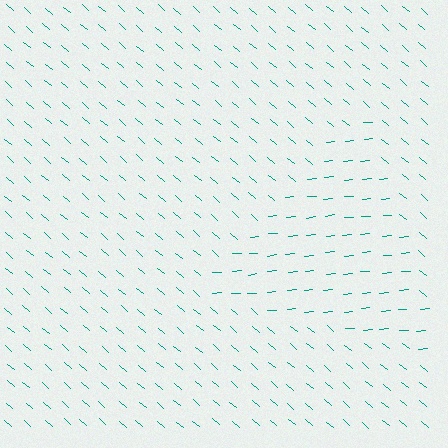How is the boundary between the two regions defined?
The boundary is defined purely by a change in line orientation (approximately 45 degrees difference). All lines are the same color and thickness.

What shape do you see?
I see a triangle.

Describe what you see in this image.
The image is filled with small teal line segments. A triangle region in the image has lines oriented differently from the surrounding lines, creating a visible texture boundary.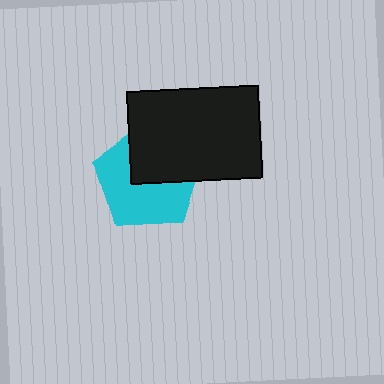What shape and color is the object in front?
The object in front is a black rectangle.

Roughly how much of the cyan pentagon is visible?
About half of it is visible (roughly 58%).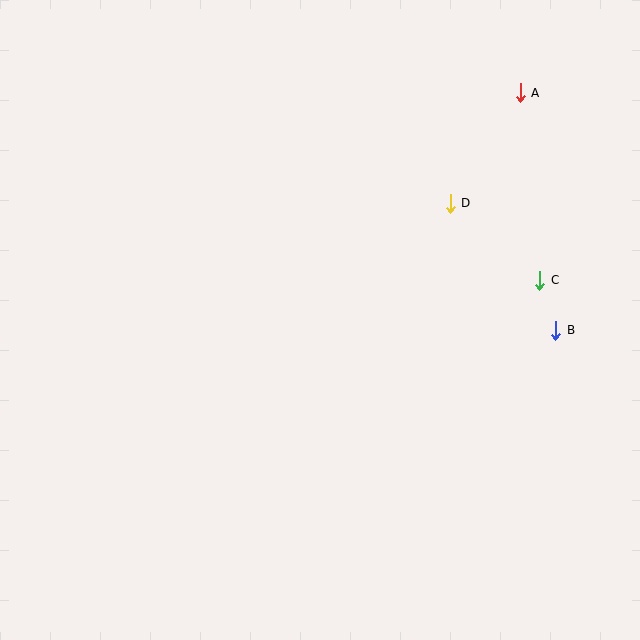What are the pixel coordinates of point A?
Point A is at (520, 93).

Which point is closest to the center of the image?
Point D at (450, 203) is closest to the center.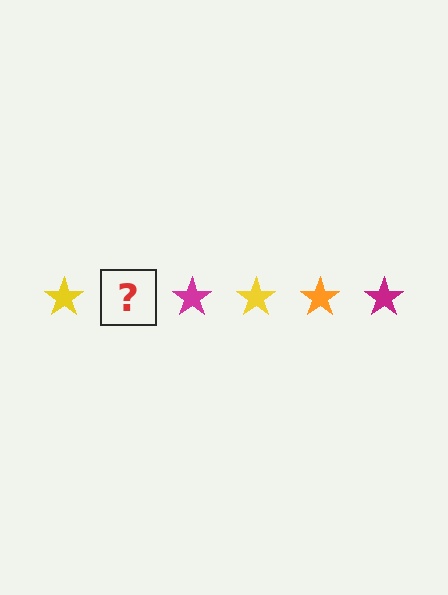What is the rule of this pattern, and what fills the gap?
The rule is that the pattern cycles through yellow, orange, magenta stars. The gap should be filled with an orange star.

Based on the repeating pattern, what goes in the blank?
The blank should be an orange star.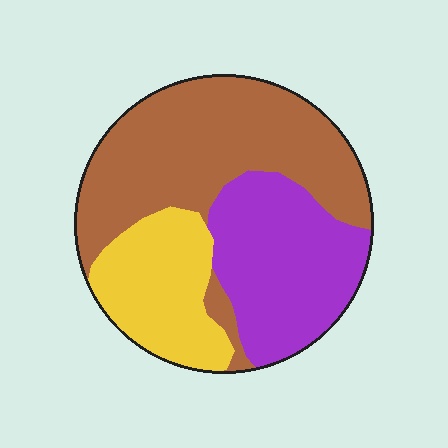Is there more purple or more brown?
Brown.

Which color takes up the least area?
Yellow, at roughly 20%.